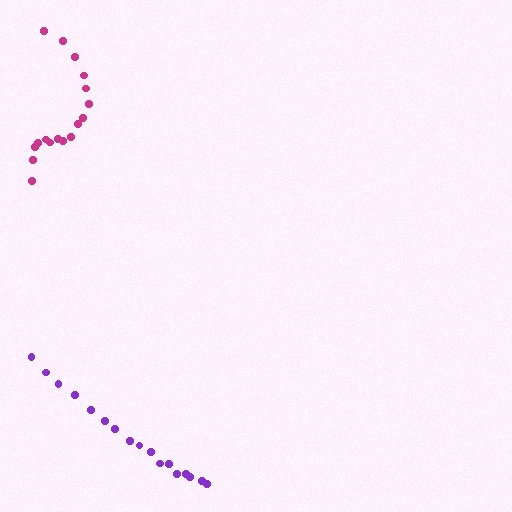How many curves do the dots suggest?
There are 2 distinct paths.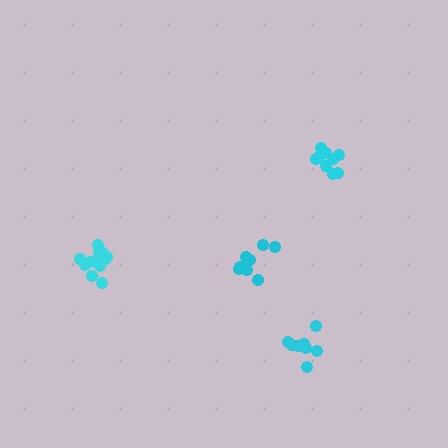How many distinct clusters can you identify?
There are 4 distinct clusters.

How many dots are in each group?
Group 1: 9 dots, Group 2: 9 dots, Group 3: 9 dots, Group 4: 14 dots (41 total).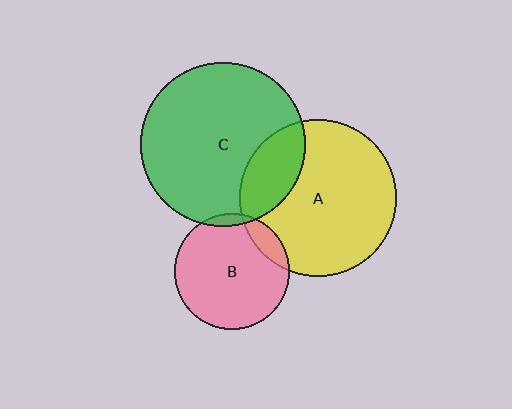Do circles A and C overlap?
Yes.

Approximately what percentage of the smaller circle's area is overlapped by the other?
Approximately 20%.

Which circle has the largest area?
Circle C (green).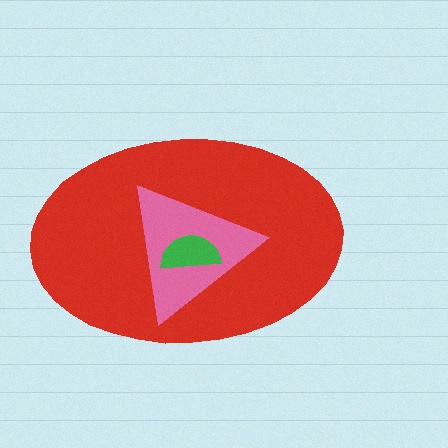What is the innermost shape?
The green semicircle.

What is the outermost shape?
The red ellipse.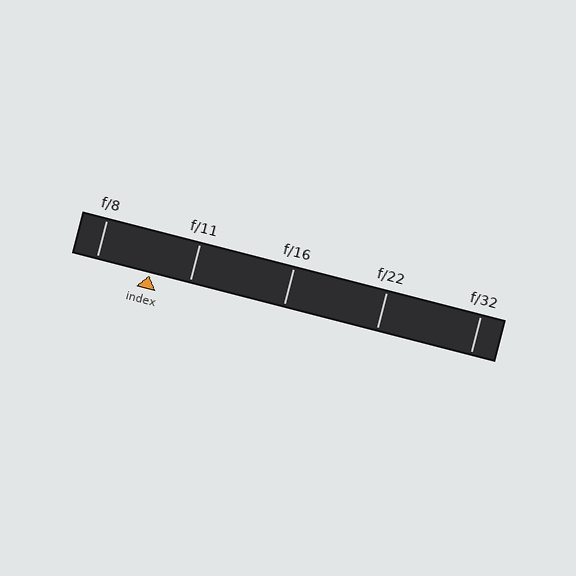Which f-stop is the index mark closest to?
The index mark is closest to f/11.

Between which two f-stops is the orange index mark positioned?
The index mark is between f/8 and f/11.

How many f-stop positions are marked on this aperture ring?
There are 5 f-stop positions marked.